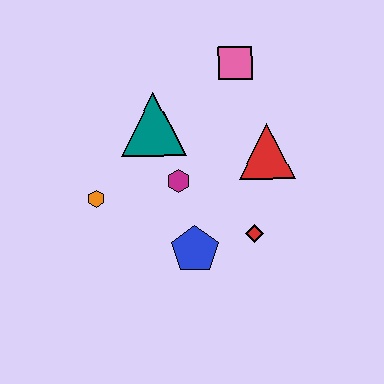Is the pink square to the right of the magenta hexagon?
Yes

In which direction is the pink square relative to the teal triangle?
The pink square is to the right of the teal triangle.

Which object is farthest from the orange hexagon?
The pink square is farthest from the orange hexagon.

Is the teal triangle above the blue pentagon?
Yes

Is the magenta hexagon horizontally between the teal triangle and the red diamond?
Yes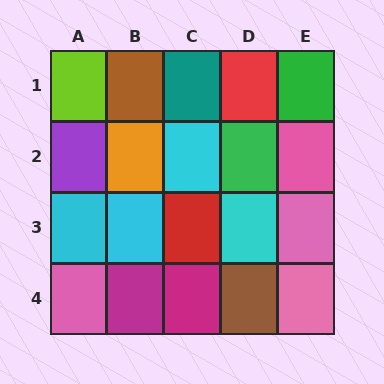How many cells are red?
2 cells are red.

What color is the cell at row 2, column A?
Purple.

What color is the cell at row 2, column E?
Pink.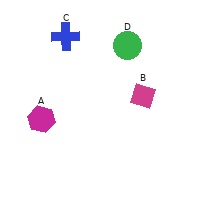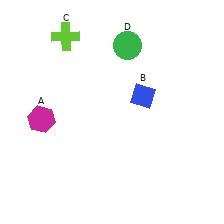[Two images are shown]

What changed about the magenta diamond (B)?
In Image 1, B is magenta. In Image 2, it changed to blue.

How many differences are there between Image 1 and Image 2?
There are 2 differences between the two images.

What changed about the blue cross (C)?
In Image 1, C is blue. In Image 2, it changed to lime.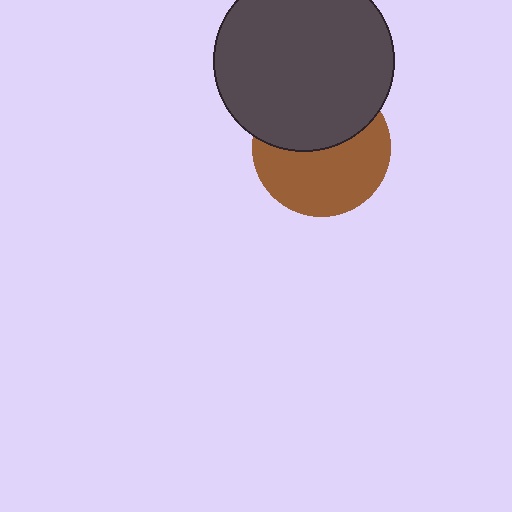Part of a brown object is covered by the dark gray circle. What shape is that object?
It is a circle.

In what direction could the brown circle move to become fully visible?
The brown circle could move down. That would shift it out from behind the dark gray circle entirely.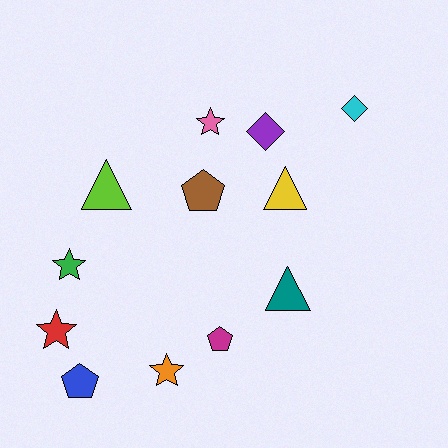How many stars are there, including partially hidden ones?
There are 4 stars.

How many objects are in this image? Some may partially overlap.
There are 12 objects.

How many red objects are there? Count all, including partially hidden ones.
There is 1 red object.